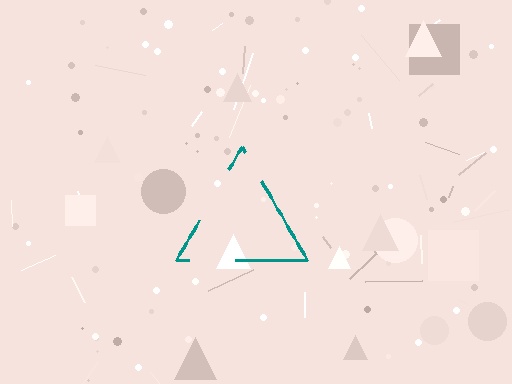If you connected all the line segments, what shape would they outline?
They would outline a triangle.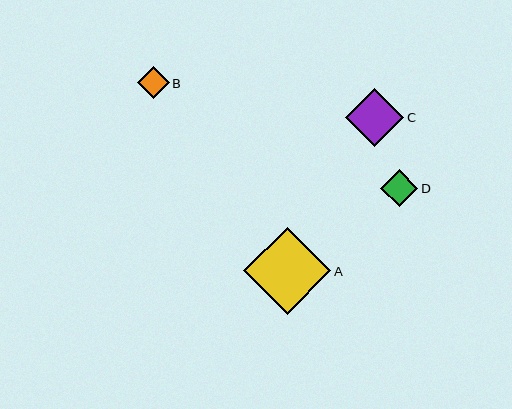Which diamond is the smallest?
Diamond B is the smallest with a size of approximately 32 pixels.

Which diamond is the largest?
Diamond A is the largest with a size of approximately 87 pixels.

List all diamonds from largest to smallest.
From largest to smallest: A, C, D, B.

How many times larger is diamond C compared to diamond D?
Diamond C is approximately 1.6 times the size of diamond D.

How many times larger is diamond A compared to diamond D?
Diamond A is approximately 2.4 times the size of diamond D.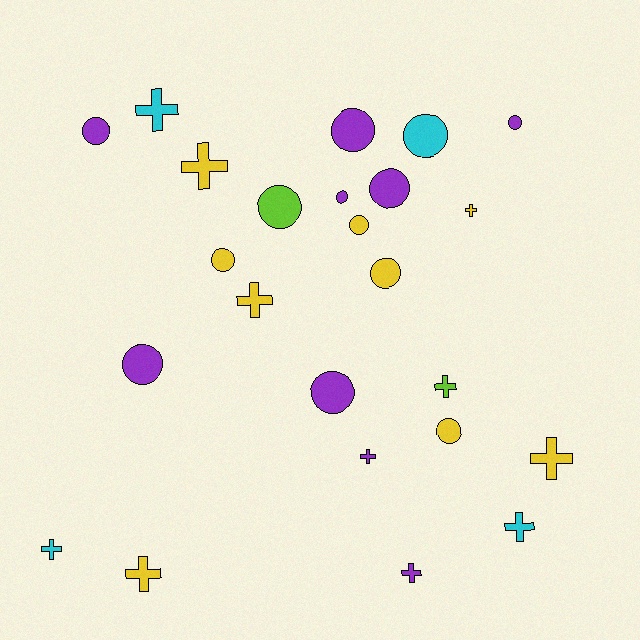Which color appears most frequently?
Yellow, with 9 objects.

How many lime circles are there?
There is 1 lime circle.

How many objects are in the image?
There are 24 objects.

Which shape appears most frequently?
Circle, with 13 objects.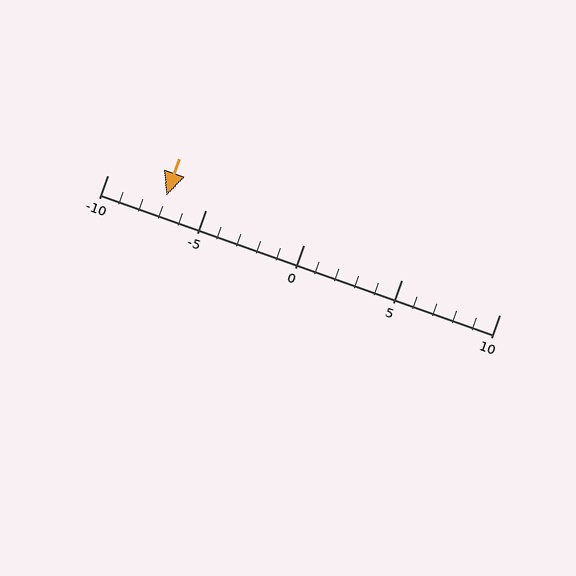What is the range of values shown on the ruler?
The ruler shows values from -10 to 10.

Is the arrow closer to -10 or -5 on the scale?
The arrow is closer to -5.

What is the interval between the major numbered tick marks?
The major tick marks are spaced 5 units apart.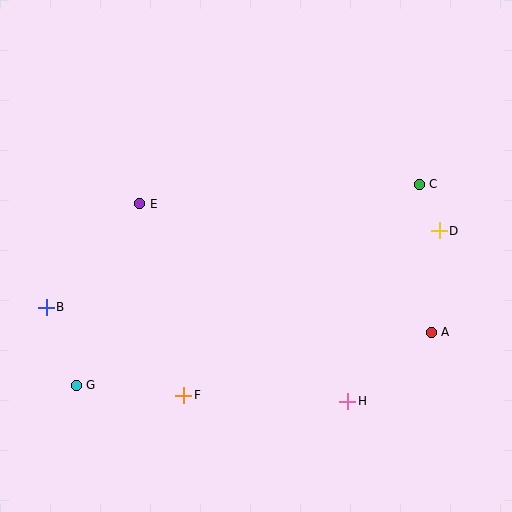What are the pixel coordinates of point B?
Point B is at (46, 307).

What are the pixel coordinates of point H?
Point H is at (348, 401).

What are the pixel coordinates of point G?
Point G is at (76, 385).